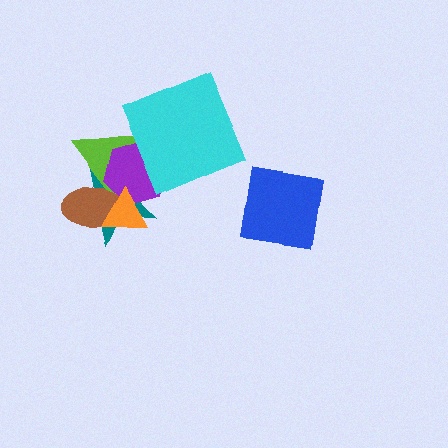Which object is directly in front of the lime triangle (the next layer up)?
The purple hexagon is directly in front of the lime triangle.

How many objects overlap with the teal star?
4 objects overlap with the teal star.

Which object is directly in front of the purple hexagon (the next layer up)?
The brown ellipse is directly in front of the purple hexagon.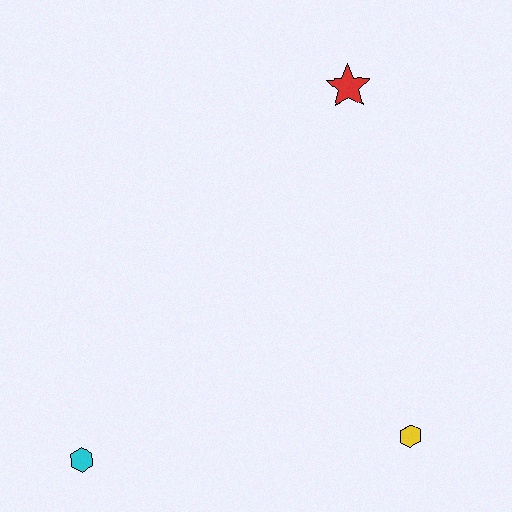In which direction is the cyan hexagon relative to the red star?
The cyan hexagon is below the red star.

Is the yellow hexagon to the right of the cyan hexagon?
Yes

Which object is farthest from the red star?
The cyan hexagon is farthest from the red star.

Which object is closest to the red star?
The yellow hexagon is closest to the red star.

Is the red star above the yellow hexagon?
Yes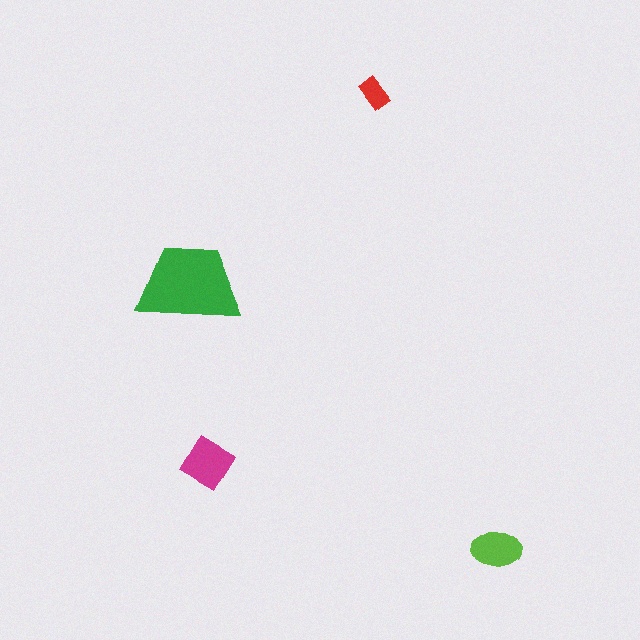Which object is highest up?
The red rectangle is topmost.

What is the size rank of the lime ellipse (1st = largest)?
3rd.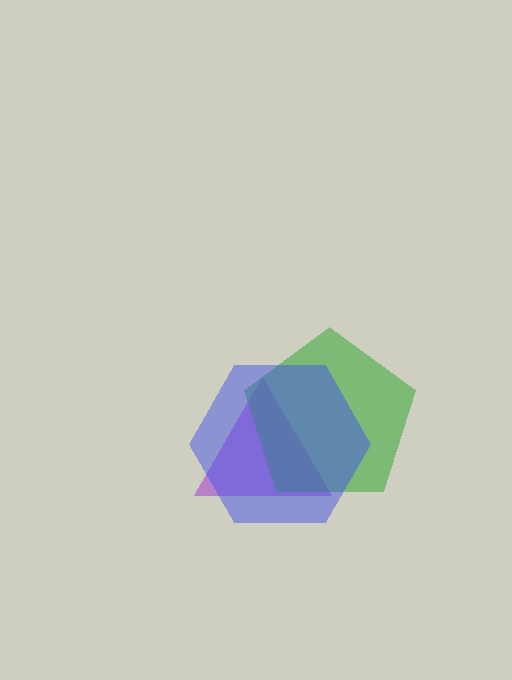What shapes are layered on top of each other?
The layered shapes are: a purple triangle, a green pentagon, a blue hexagon.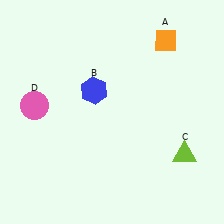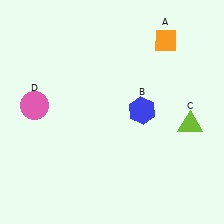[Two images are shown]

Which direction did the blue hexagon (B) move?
The blue hexagon (B) moved right.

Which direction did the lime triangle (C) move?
The lime triangle (C) moved up.